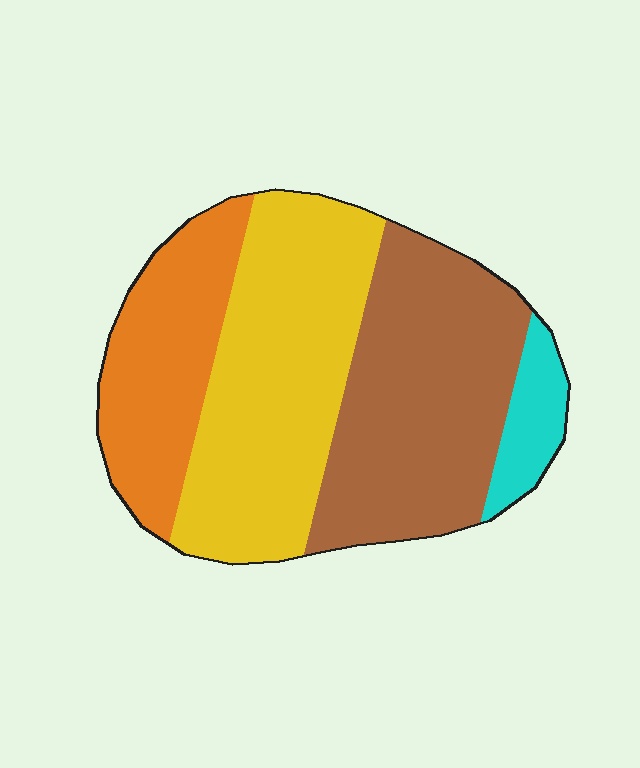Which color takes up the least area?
Cyan, at roughly 5%.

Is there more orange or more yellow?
Yellow.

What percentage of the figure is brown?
Brown covers around 35% of the figure.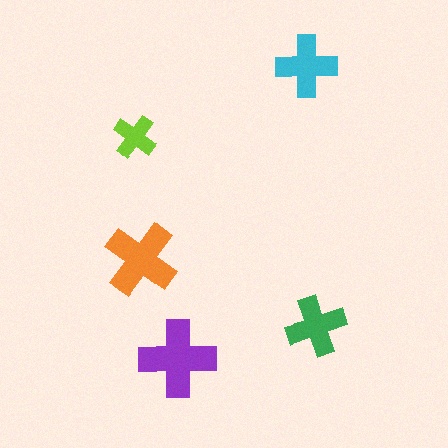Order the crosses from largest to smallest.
the purple one, the orange one, the cyan one, the green one, the lime one.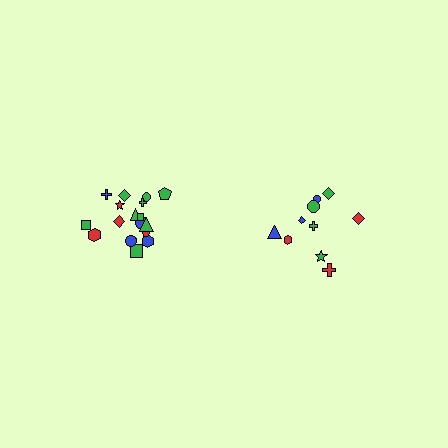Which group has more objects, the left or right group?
The left group.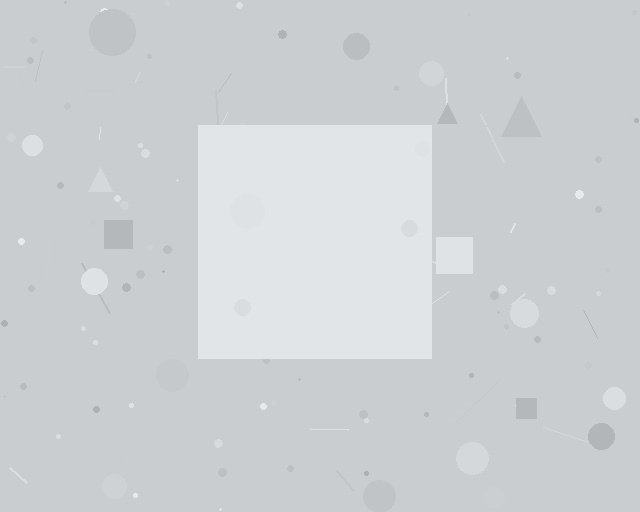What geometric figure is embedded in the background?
A square is embedded in the background.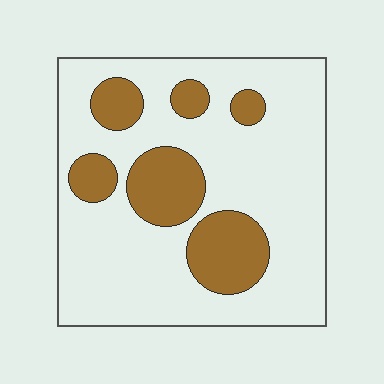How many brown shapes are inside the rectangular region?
6.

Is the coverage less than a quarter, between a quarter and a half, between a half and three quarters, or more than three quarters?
Less than a quarter.